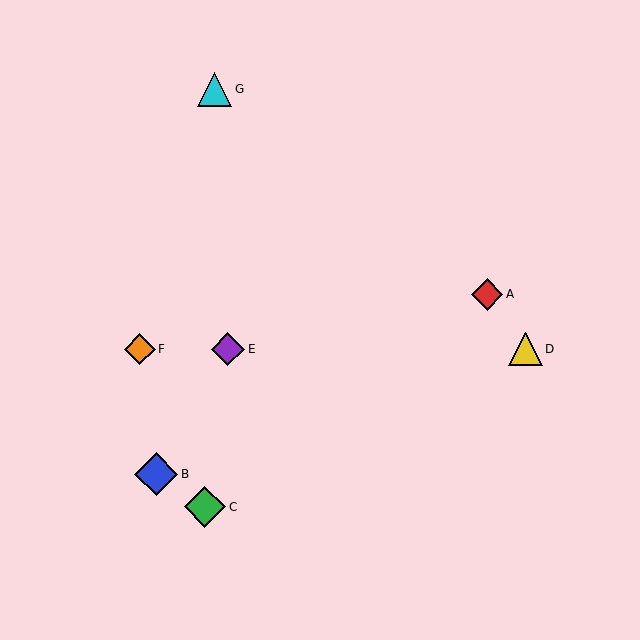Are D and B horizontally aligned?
No, D is at y≈349 and B is at y≈474.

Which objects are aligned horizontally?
Objects D, E, F are aligned horizontally.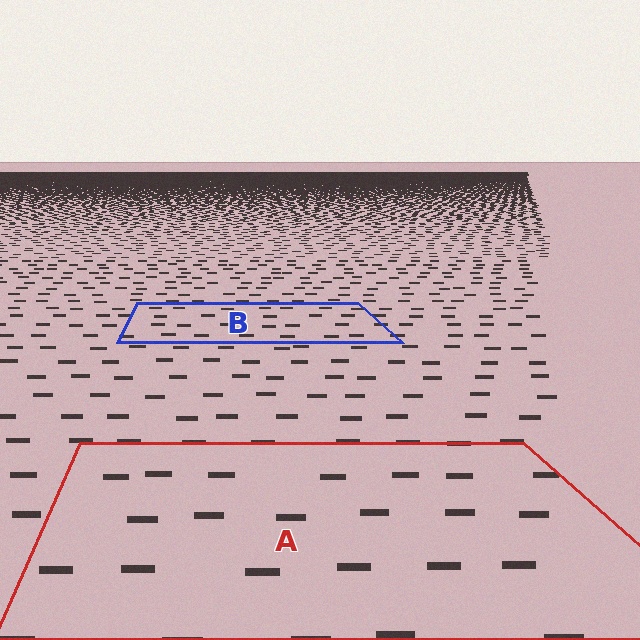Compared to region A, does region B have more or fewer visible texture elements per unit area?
Region B has more texture elements per unit area — they are packed more densely because it is farther away.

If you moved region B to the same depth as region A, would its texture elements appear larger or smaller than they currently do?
They would appear larger. At a closer depth, the same texture elements are projected at a bigger on-screen size.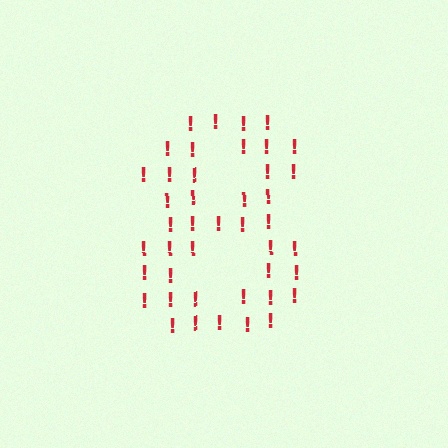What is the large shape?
The large shape is the digit 8.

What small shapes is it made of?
It is made of small exclamation marks.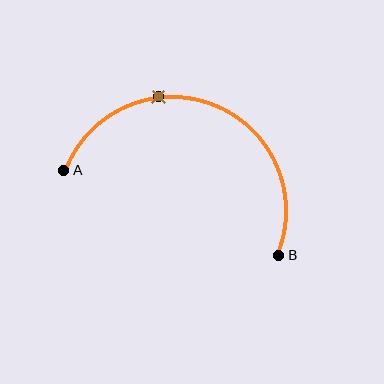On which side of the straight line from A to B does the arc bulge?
The arc bulges above the straight line connecting A and B.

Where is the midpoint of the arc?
The arc midpoint is the point on the curve farthest from the straight line joining A and B. It sits above that line.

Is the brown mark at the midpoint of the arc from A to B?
No. The brown mark lies on the arc but is closer to endpoint A. The arc midpoint would be at the point on the curve equidistant along the arc from both A and B.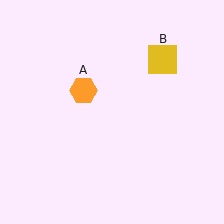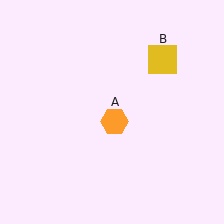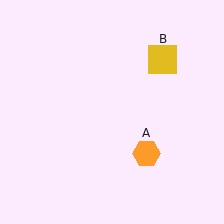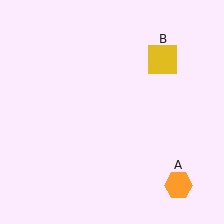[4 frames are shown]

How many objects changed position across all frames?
1 object changed position: orange hexagon (object A).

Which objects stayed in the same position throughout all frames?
Yellow square (object B) remained stationary.